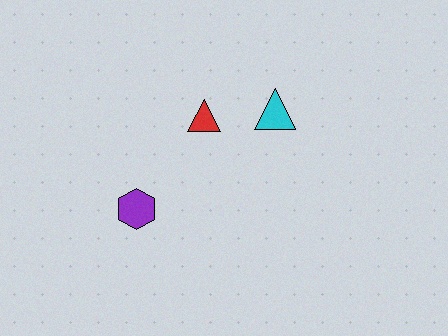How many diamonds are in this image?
There are no diamonds.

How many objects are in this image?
There are 3 objects.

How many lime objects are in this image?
There are no lime objects.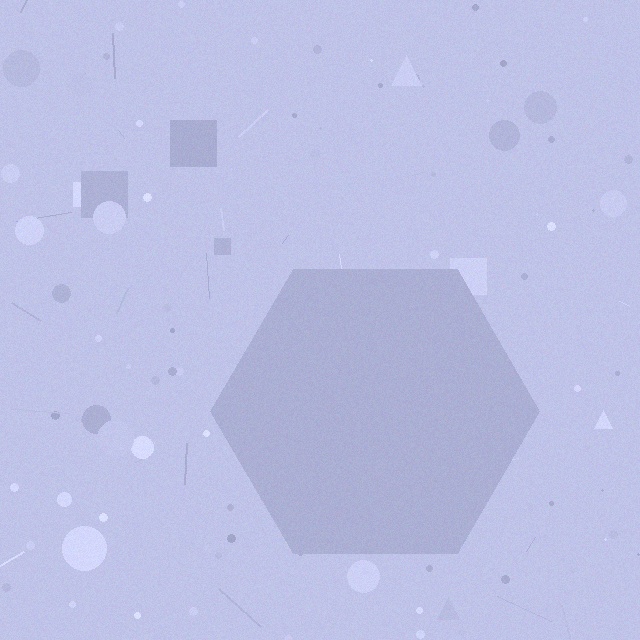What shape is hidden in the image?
A hexagon is hidden in the image.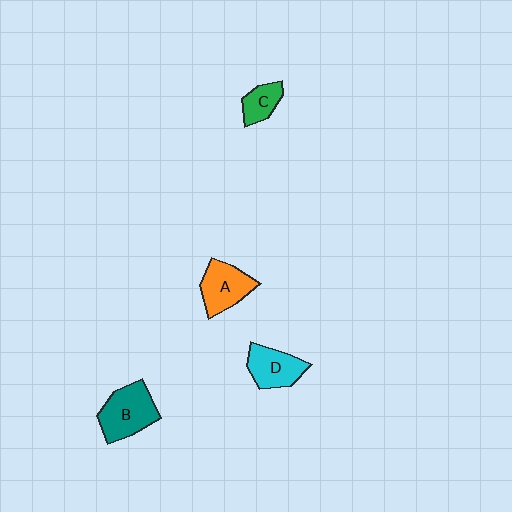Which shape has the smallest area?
Shape C (green).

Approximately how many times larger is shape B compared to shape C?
Approximately 2.0 times.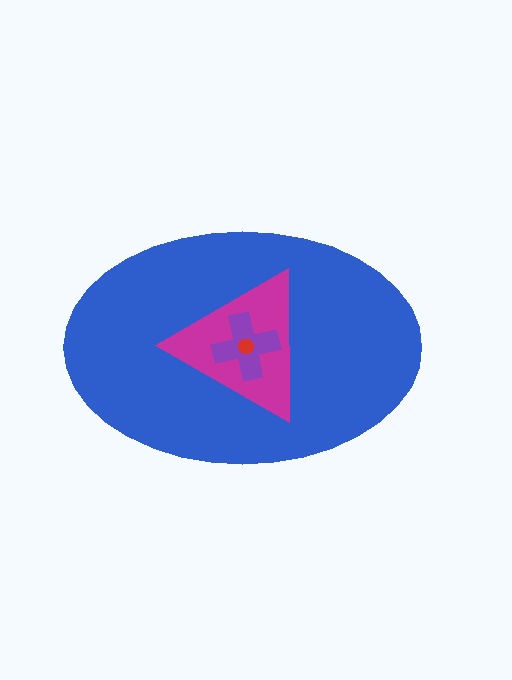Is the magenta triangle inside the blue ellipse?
Yes.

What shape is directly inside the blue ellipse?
The magenta triangle.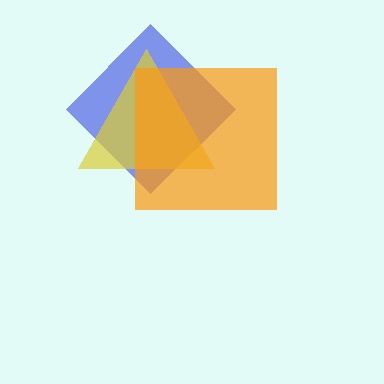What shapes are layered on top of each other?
The layered shapes are: a blue diamond, a yellow triangle, an orange square.